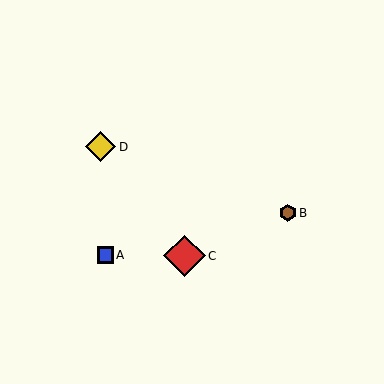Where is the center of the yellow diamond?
The center of the yellow diamond is at (101, 147).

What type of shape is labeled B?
Shape B is a brown hexagon.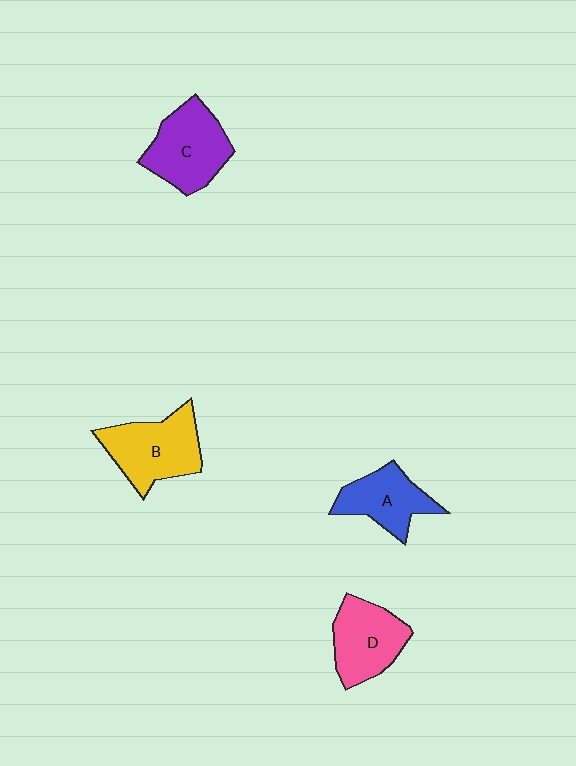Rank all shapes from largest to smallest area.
From largest to smallest: B (yellow), C (purple), D (pink), A (blue).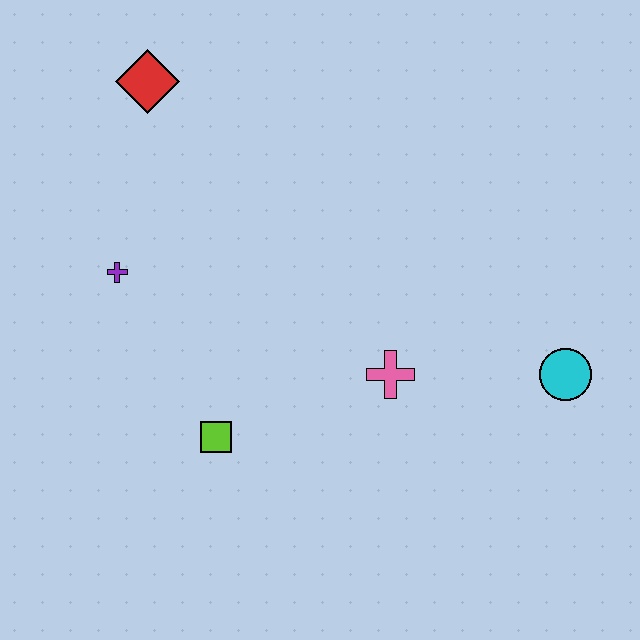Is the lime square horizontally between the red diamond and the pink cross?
Yes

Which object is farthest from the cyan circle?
The red diamond is farthest from the cyan circle.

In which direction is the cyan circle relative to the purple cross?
The cyan circle is to the right of the purple cross.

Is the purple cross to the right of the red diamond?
No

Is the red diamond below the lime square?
No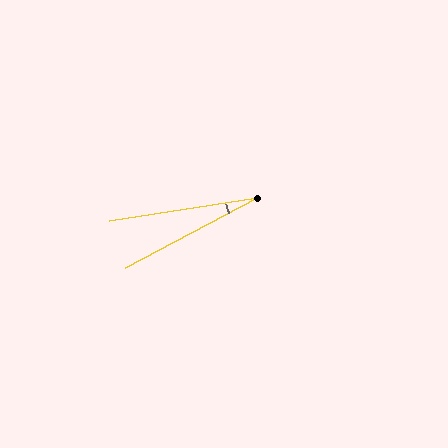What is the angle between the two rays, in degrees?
Approximately 19 degrees.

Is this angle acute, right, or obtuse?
It is acute.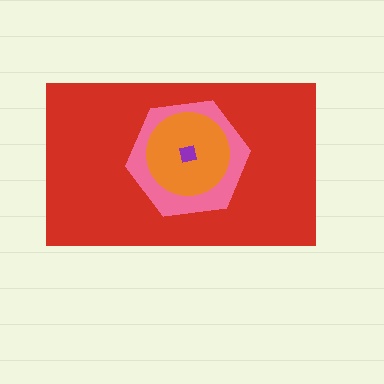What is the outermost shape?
The red rectangle.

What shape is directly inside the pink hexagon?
The orange circle.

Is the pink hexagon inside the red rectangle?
Yes.